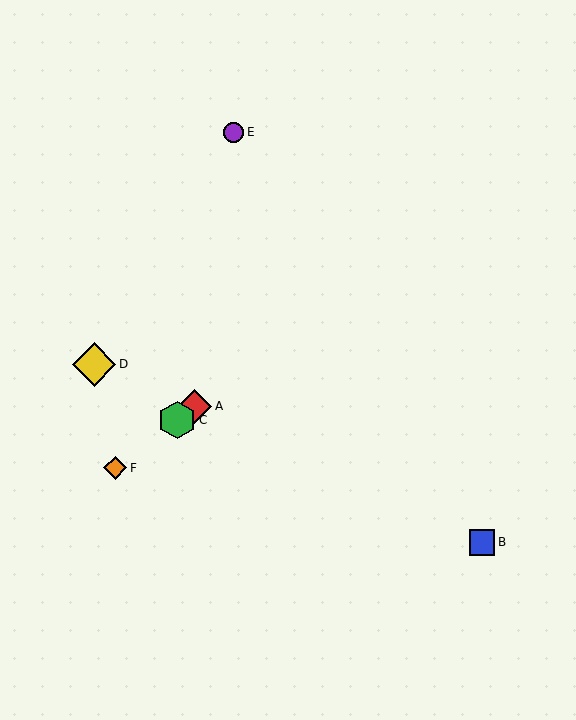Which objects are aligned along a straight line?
Objects A, C, F are aligned along a straight line.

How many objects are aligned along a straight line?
3 objects (A, C, F) are aligned along a straight line.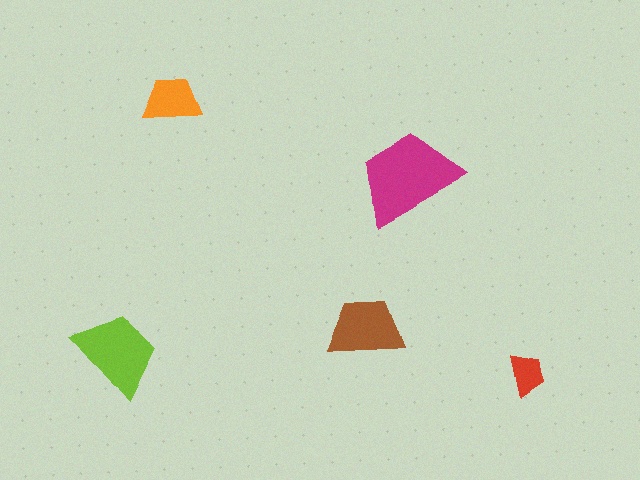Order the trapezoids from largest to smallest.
the magenta one, the lime one, the brown one, the orange one, the red one.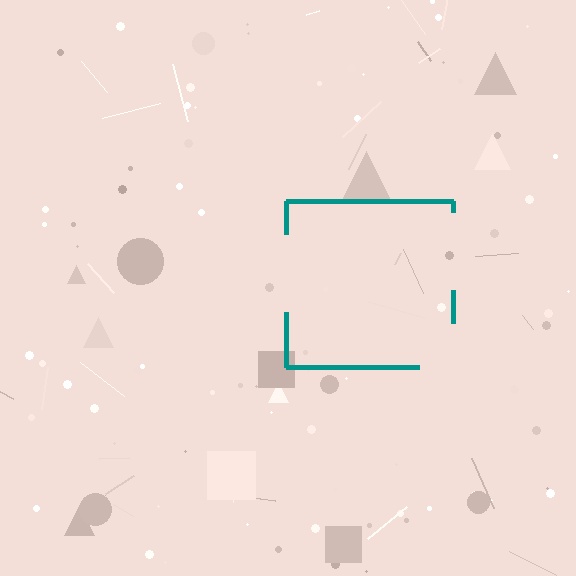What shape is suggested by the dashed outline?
The dashed outline suggests a square.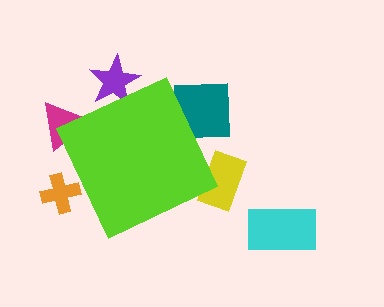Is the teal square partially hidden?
Yes, the teal square is partially hidden behind the lime diamond.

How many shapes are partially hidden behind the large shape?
5 shapes are partially hidden.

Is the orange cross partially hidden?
Yes, the orange cross is partially hidden behind the lime diamond.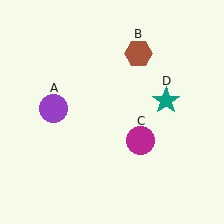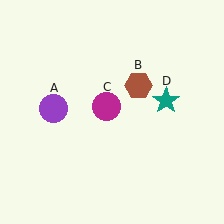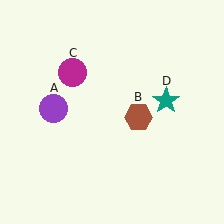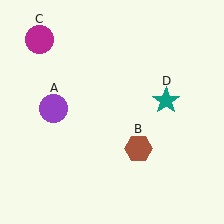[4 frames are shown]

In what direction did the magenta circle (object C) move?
The magenta circle (object C) moved up and to the left.